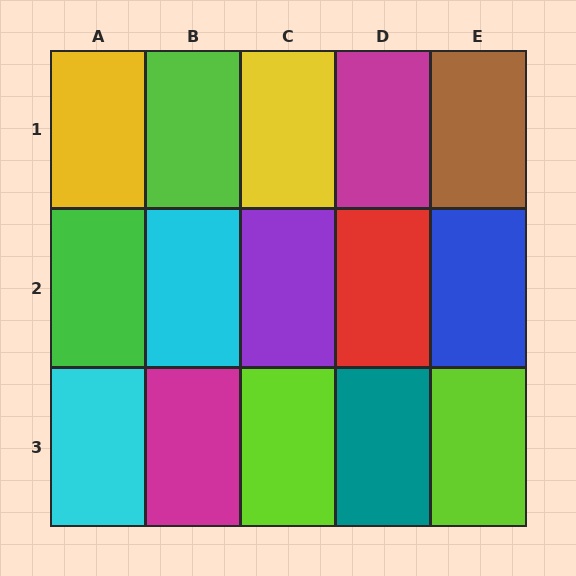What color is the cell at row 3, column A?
Cyan.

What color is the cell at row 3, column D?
Teal.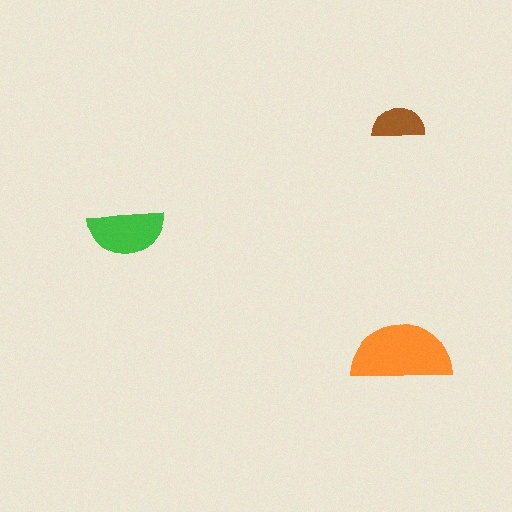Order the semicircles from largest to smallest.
the orange one, the green one, the brown one.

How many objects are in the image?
There are 3 objects in the image.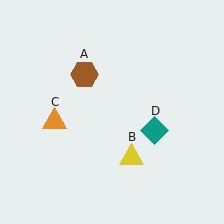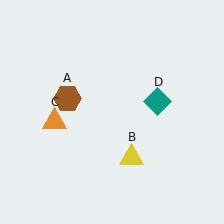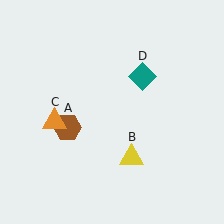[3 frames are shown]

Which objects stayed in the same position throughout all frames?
Yellow triangle (object B) and orange triangle (object C) remained stationary.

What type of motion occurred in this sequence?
The brown hexagon (object A), teal diamond (object D) rotated counterclockwise around the center of the scene.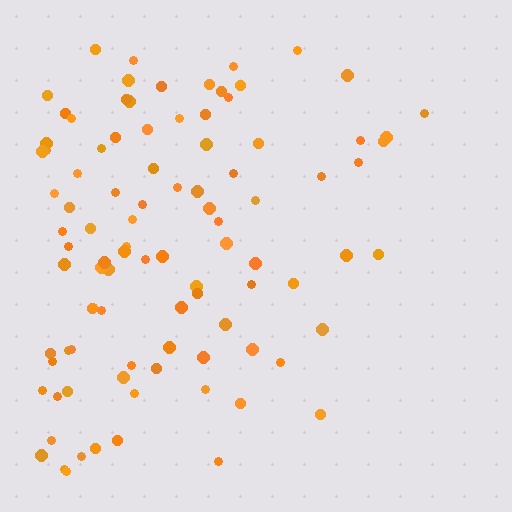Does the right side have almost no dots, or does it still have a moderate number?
Still a moderate number, just noticeably fewer than the left.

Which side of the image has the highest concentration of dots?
The left.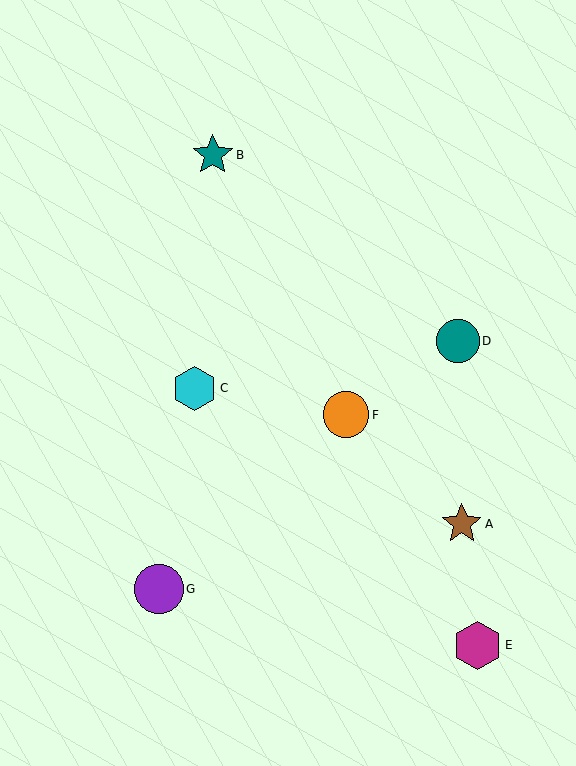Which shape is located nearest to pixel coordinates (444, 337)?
The teal circle (labeled D) at (458, 341) is nearest to that location.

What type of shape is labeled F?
Shape F is an orange circle.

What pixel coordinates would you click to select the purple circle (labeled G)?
Click at (159, 589) to select the purple circle G.